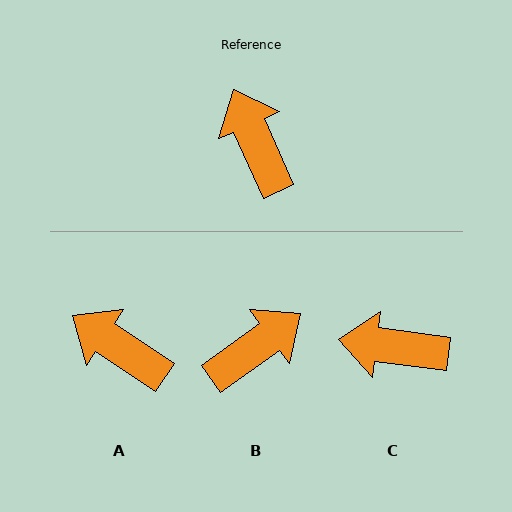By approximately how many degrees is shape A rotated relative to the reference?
Approximately 32 degrees counter-clockwise.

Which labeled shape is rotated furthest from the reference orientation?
B, about 78 degrees away.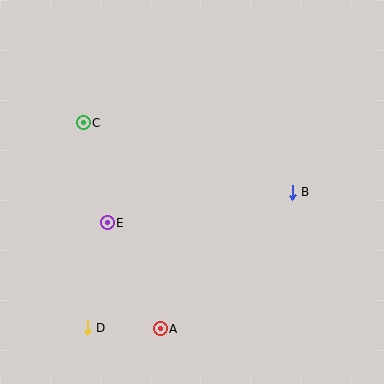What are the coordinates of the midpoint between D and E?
The midpoint between D and E is at (97, 275).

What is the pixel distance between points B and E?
The distance between B and E is 187 pixels.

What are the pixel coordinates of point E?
Point E is at (107, 223).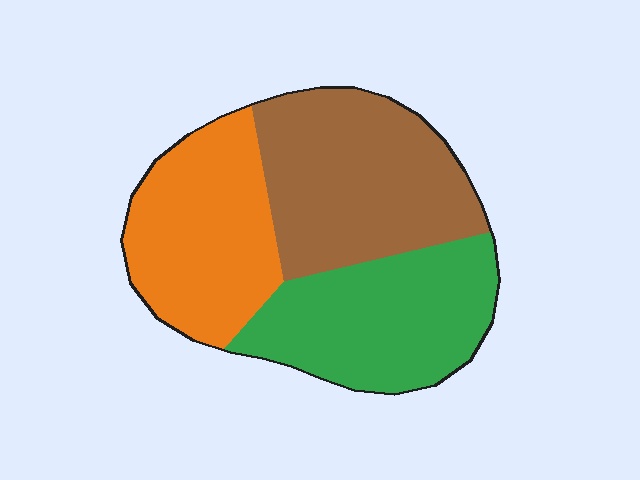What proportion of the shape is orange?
Orange takes up about one third (1/3) of the shape.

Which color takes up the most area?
Brown, at roughly 35%.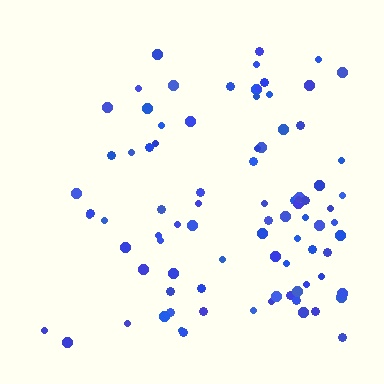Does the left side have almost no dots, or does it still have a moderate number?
Still a moderate number, just noticeably fewer than the right.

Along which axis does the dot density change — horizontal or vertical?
Horizontal.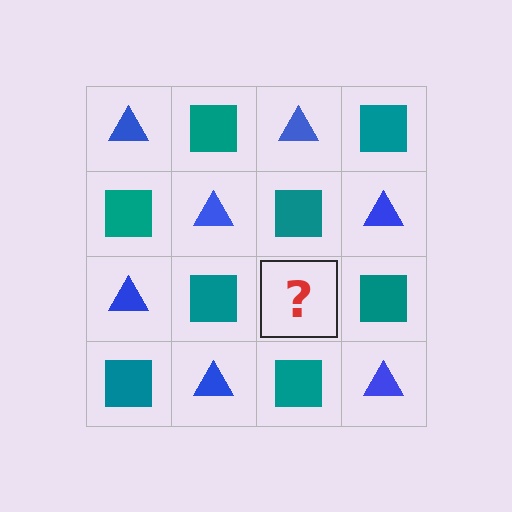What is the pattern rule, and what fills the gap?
The rule is that it alternates blue triangle and teal square in a checkerboard pattern. The gap should be filled with a blue triangle.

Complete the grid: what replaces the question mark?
The question mark should be replaced with a blue triangle.